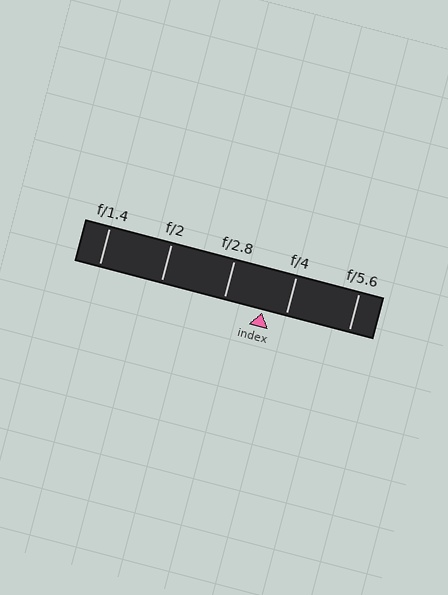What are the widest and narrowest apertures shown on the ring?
The widest aperture shown is f/1.4 and the narrowest is f/5.6.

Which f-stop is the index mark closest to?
The index mark is closest to f/4.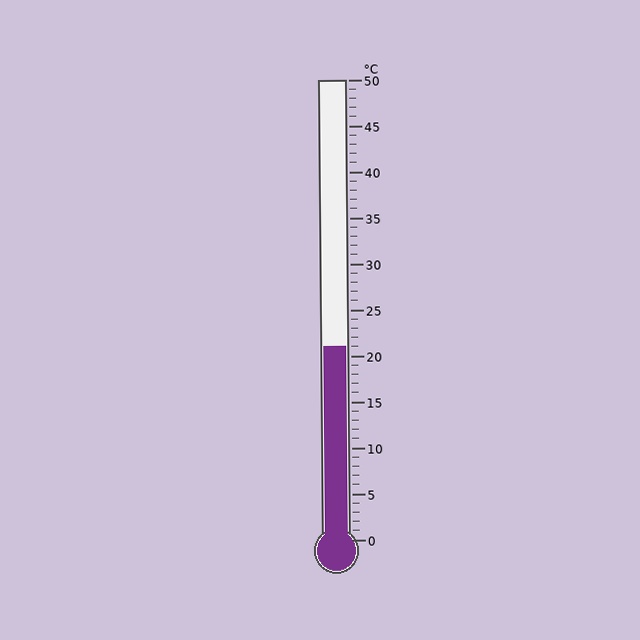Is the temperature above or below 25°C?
The temperature is below 25°C.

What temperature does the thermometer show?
The thermometer shows approximately 21°C.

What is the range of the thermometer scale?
The thermometer scale ranges from 0°C to 50°C.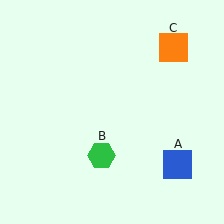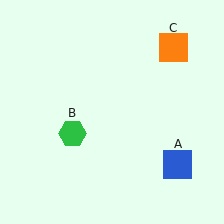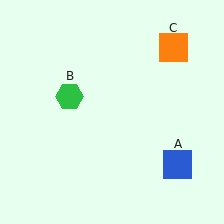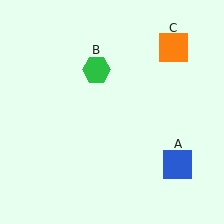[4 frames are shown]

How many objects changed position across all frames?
1 object changed position: green hexagon (object B).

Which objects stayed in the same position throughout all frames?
Blue square (object A) and orange square (object C) remained stationary.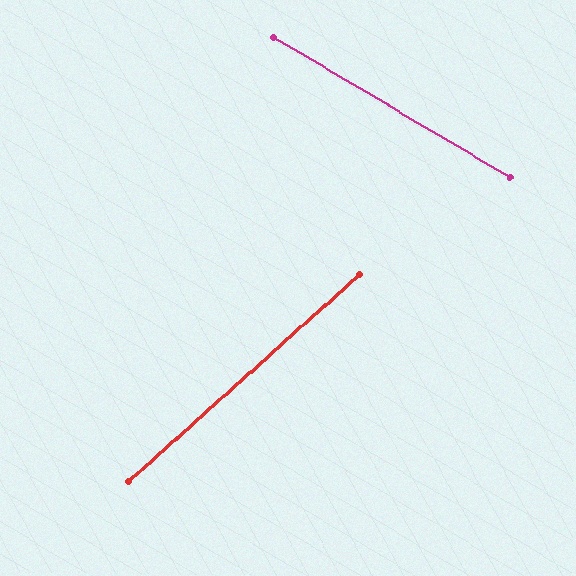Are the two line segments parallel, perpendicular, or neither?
Neither parallel nor perpendicular — they differ by about 73°.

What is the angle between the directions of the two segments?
Approximately 73 degrees.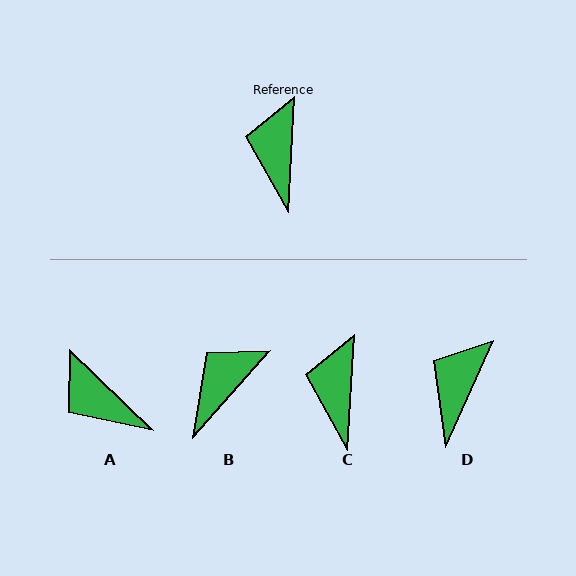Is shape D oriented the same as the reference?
No, it is off by about 21 degrees.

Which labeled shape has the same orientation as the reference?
C.